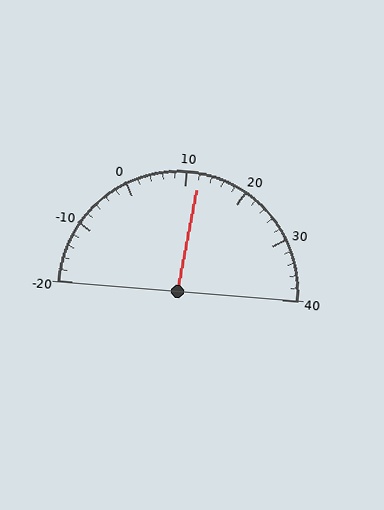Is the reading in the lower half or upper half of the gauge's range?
The reading is in the upper half of the range (-20 to 40).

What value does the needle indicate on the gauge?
The needle indicates approximately 12.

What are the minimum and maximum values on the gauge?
The gauge ranges from -20 to 40.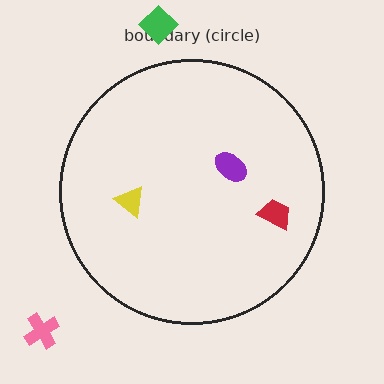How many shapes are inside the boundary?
3 inside, 2 outside.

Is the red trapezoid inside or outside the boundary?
Inside.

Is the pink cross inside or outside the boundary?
Outside.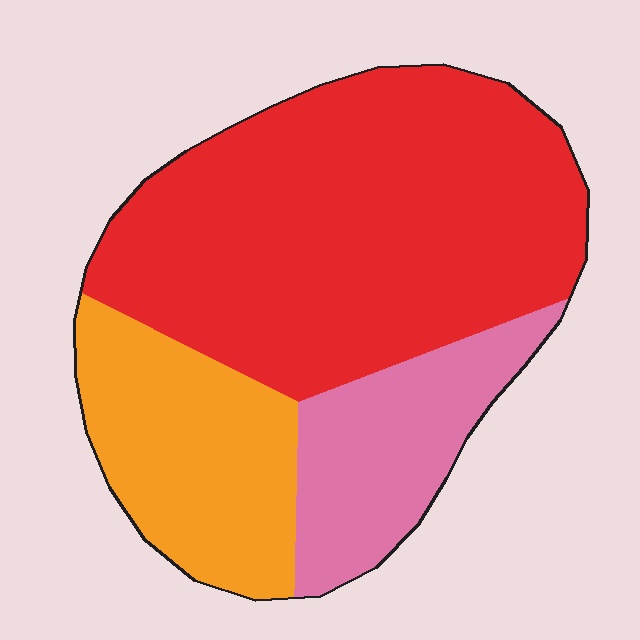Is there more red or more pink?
Red.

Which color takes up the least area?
Pink, at roughly 20%.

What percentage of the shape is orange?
Orange takes up about one quarter (1/4) of the shape.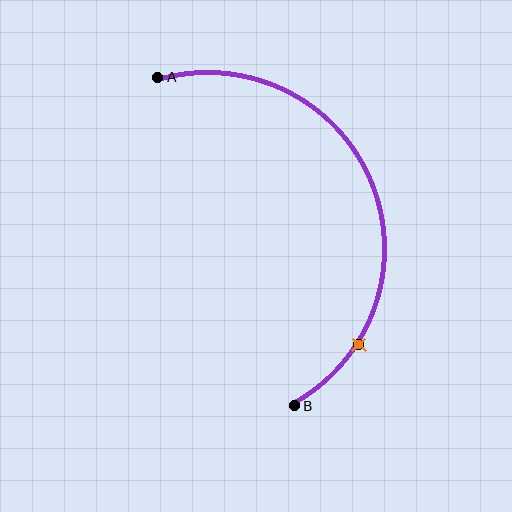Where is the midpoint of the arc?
The arc midpoint is the point on the curve farthest from the straight line joining A and B. It sits to the right of that line.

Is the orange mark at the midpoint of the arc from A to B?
No. The orange mark lies on the arc but is closer to endpoint B. The arc midpoint would be at the point on the curve equidistant along the arc from both A and B.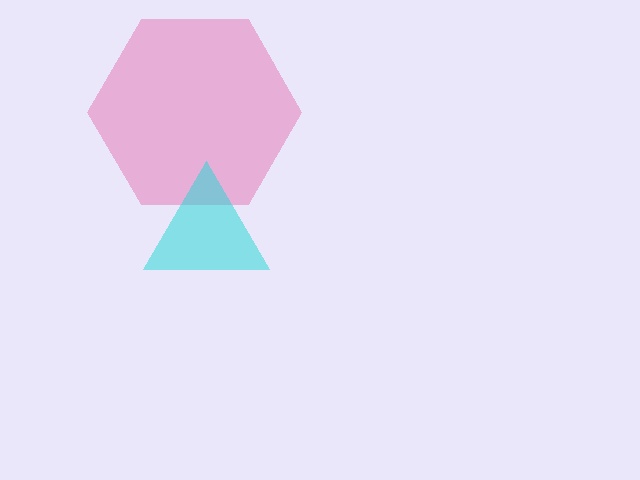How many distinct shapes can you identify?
There are 2 distinct shapes: a pink hexagon, a cyan triangle.